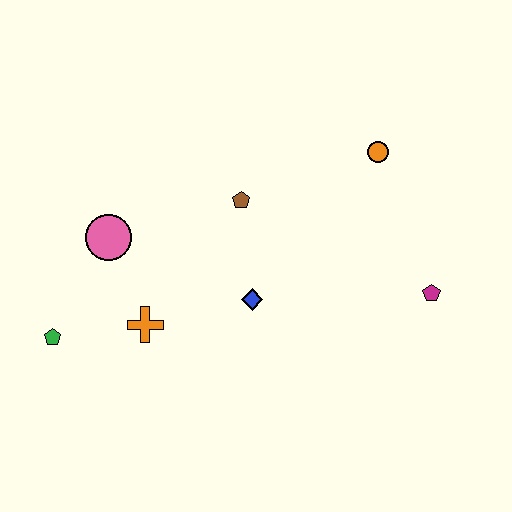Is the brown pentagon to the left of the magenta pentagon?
Yes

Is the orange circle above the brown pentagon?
Yes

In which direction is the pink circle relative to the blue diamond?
The pink circle is to the left of the blue diamond.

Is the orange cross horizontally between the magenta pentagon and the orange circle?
No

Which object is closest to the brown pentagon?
The blue diamond is closest to the brown pentagon.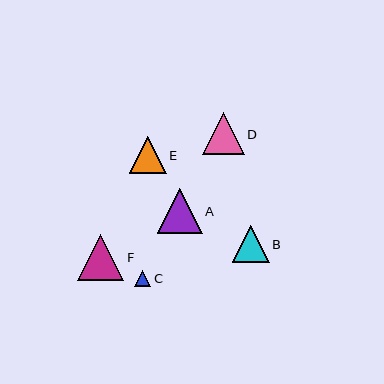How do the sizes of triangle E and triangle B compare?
Triangle E and triangle B are approximately the same size.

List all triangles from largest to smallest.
From largest to smallest: F, A, D, E, B, C.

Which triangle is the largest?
Triangle F is the largest with a size of approximately 46 pixels.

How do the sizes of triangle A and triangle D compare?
Triangle A and triangle D are approximately the same size.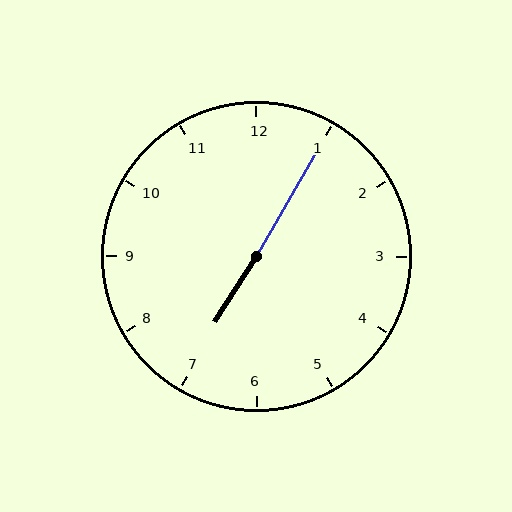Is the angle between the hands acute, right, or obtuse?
It is obtuse.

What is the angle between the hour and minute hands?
Approximately 178 degrees.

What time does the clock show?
7:05.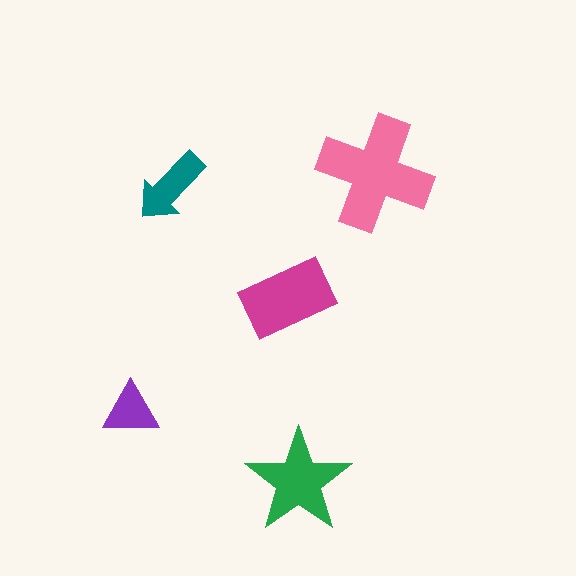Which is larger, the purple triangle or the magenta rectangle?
The magenta rectangle.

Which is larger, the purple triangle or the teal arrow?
The teal arrow.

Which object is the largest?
The pink cross.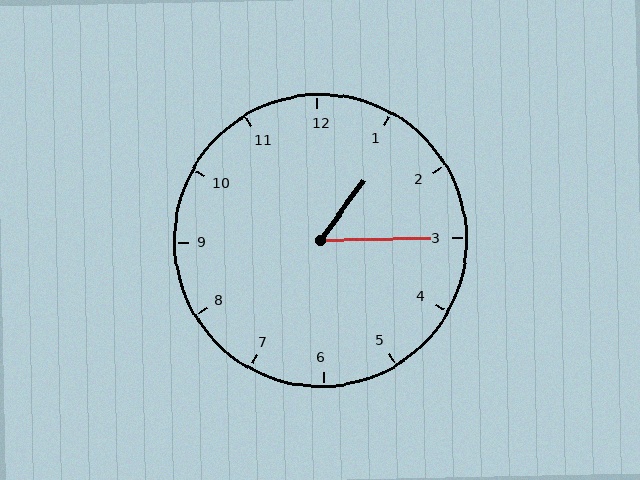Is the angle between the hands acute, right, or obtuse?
It is acute.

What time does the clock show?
1:15.